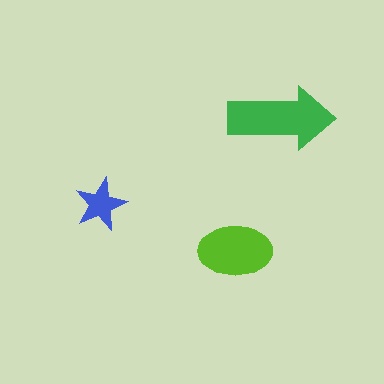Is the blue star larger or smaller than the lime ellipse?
Smaller.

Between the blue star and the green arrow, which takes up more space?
The green arrow.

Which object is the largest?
The green arrow.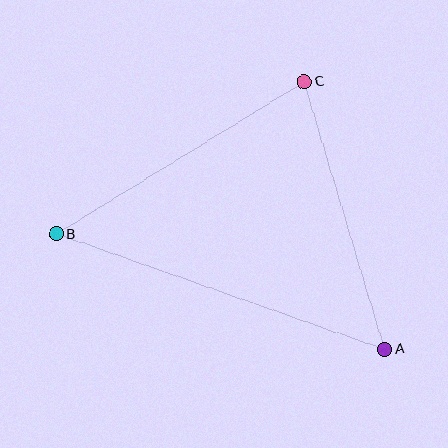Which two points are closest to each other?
Points A and C are closest to each other.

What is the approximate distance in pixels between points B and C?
The distance between B and C is approximately 291 pixels.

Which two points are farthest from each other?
Points A and B are farthest from each other.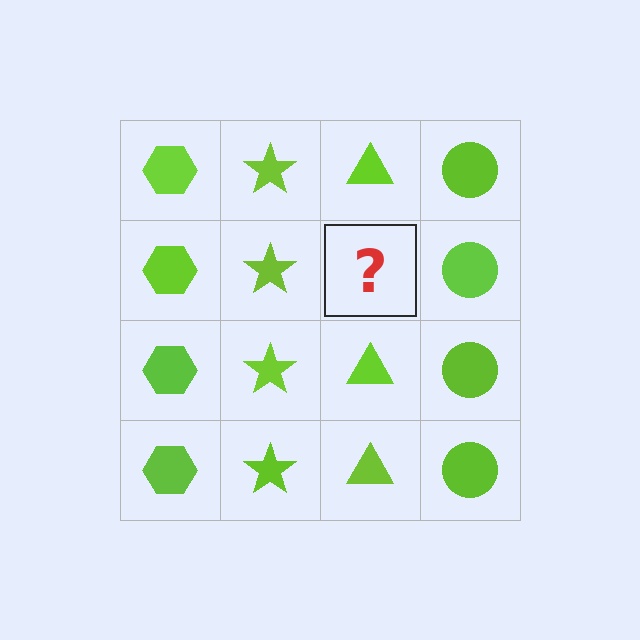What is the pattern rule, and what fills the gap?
The rule is that each column has a consistent shape. The gap should be filled with a lime triangle.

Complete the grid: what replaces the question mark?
The question mark should be replaced with a lime triangle.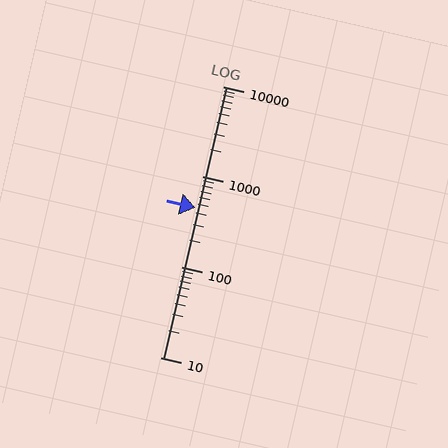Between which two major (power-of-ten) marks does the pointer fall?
The pointer is between 100 and 1000.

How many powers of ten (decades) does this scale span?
The scale spans 3 decades, from 10 to 10000.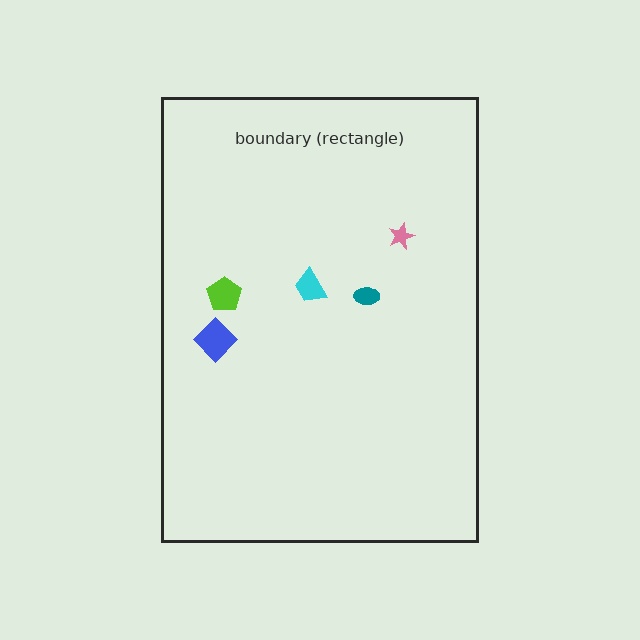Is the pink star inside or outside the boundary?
Inside.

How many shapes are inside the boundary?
5 inside, 0 outside.